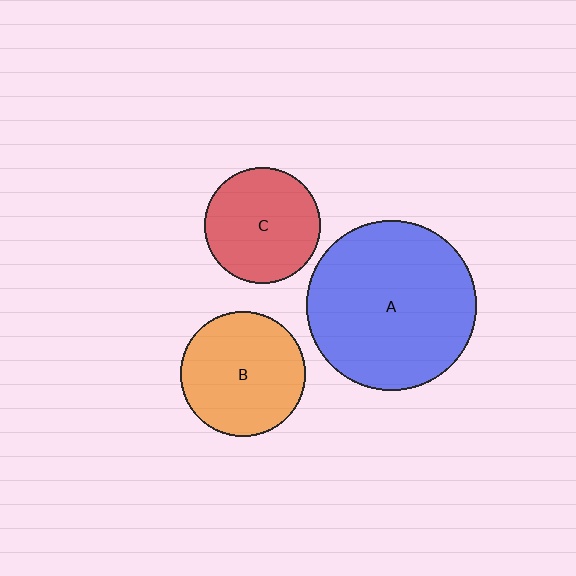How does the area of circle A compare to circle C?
Approximately 2.1 times.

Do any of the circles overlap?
No, none of the circles overlap.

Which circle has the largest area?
Circle A (blue).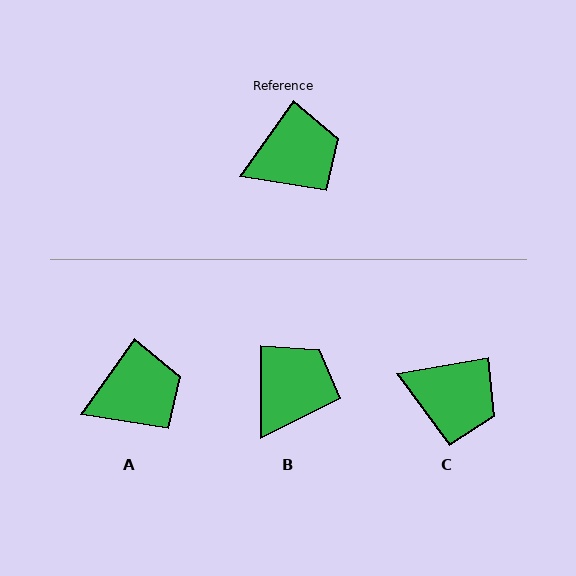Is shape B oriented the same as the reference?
No, it is off by about 36 degrees.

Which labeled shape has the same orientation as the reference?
A.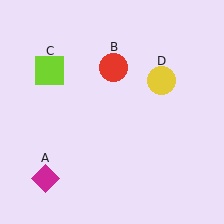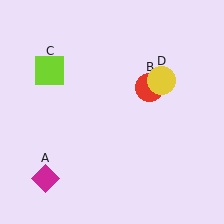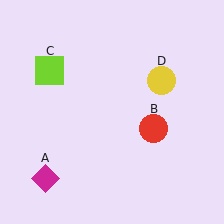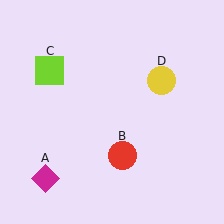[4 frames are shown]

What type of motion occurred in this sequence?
The red circle (object B) rotated clockwise around the center of the scene.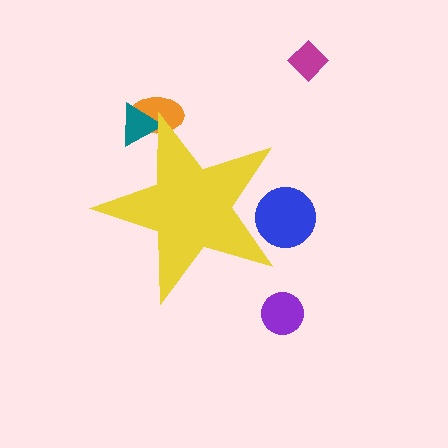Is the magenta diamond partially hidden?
No, the magenta diamond is fully visible.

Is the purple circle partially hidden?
No, the purple circle is fully visible.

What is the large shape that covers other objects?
A yellow star.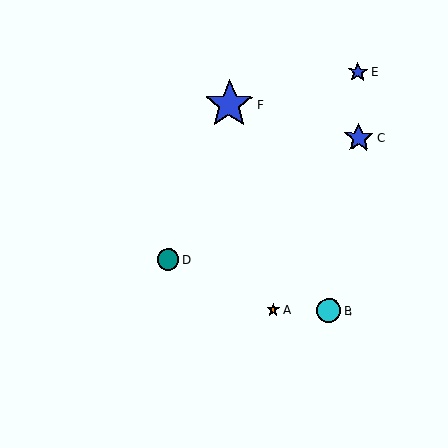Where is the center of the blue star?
The center of the blue star is at (358, 138).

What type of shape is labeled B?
Shape B is a cyan circle.